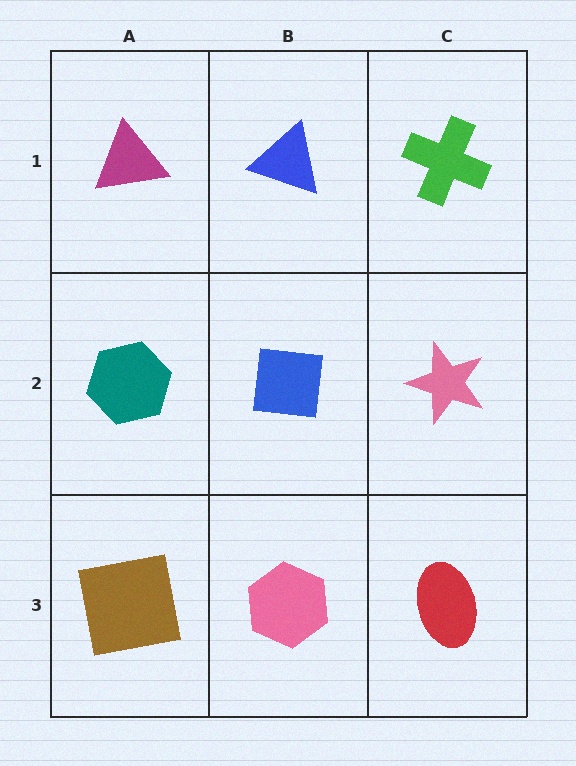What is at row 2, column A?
A teal hexagon.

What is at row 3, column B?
A pink hexagon.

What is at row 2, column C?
A pink star.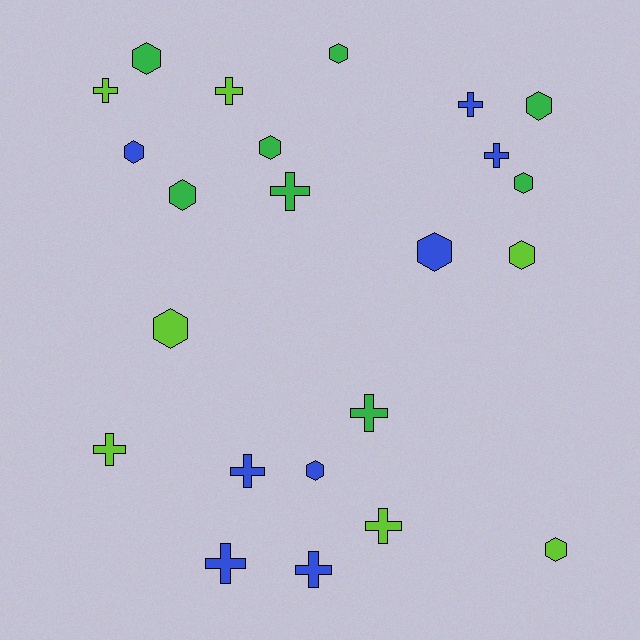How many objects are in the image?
There are 23 objects.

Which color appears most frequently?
Blue, with 8 objects.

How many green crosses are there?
There are 2 green crosses.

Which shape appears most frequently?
Hexagon, with 12 objects.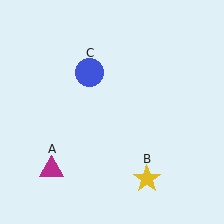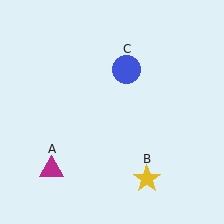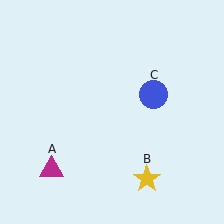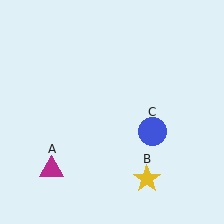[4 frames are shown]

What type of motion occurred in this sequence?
The blue circle (object C) rotated clockwise around the center of the scene.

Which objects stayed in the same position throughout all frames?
Magenta triangle (object A) and yellow star (object B) remained stationary.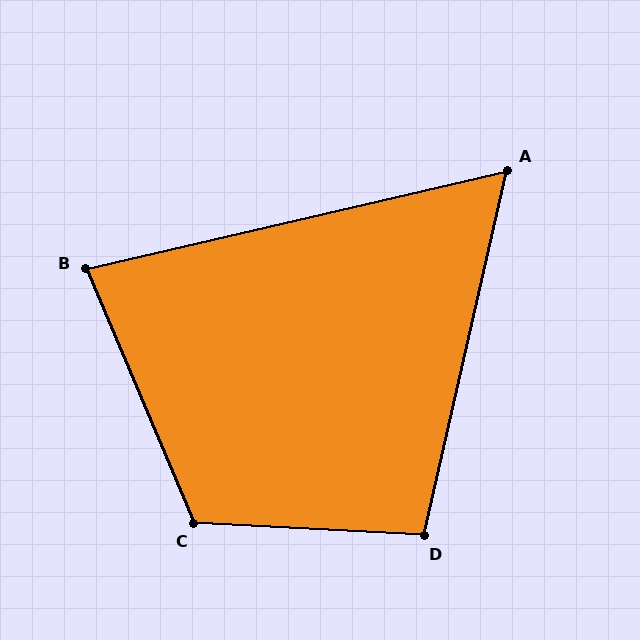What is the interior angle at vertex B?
Approximately 80 degrees (acute).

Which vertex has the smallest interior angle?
A, at approximately 64 degrees.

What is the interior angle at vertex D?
Approximately 100 degrees (obtuse).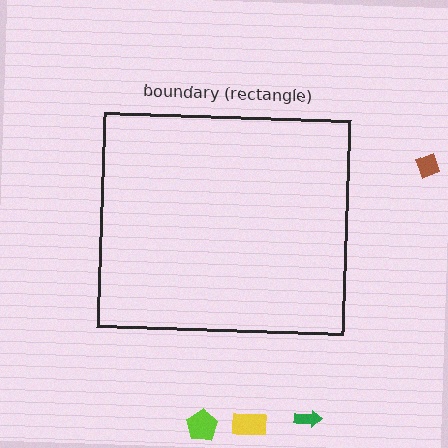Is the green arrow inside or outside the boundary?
Outside.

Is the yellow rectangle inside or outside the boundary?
Outside.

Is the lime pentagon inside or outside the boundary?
Outside.